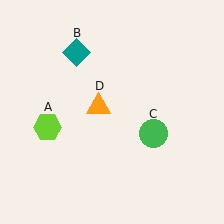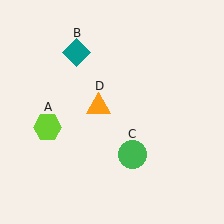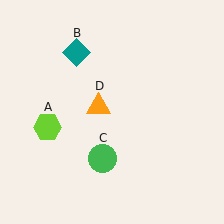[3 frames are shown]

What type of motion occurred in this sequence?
The green circle (object C) rotated clockwise around the center of the scene.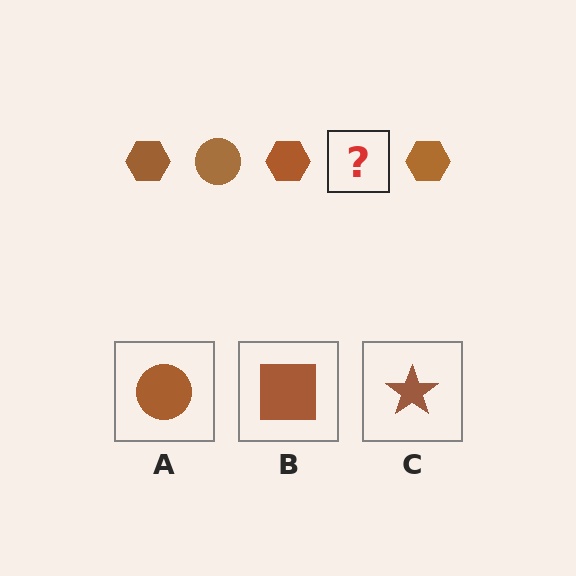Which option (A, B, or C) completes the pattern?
A.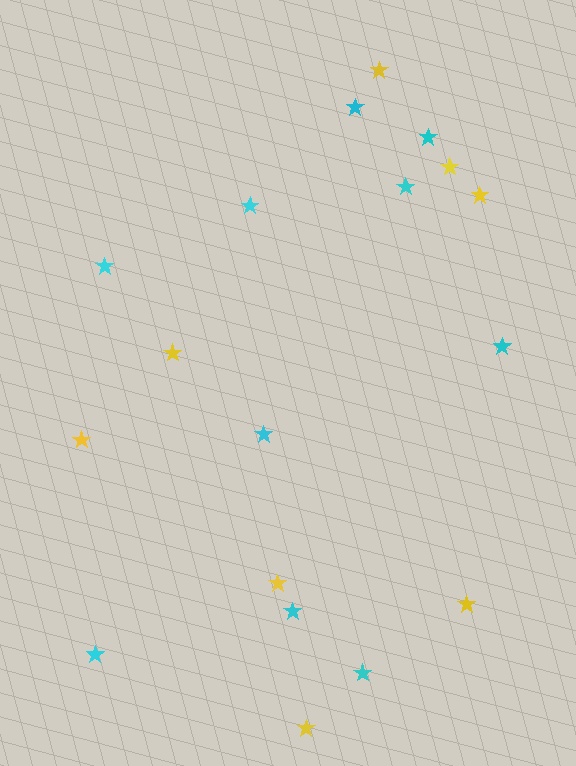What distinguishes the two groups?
There are 2 groups: one group of cyan stars (10) and one group of yellow stars (8).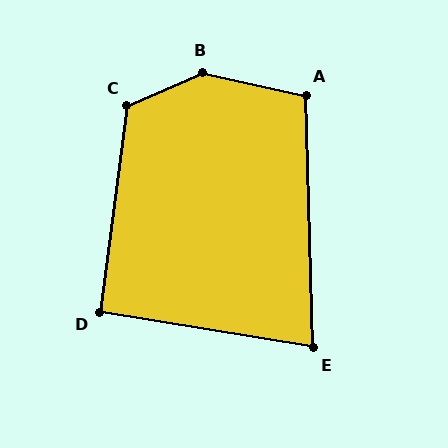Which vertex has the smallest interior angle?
E, at approximately 79 degrees.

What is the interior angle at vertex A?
Approximately 104 degrees (obtuse).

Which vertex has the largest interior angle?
B, at approximately 144 degrees.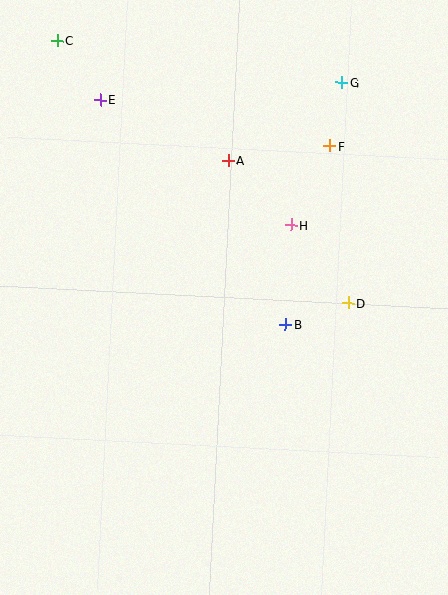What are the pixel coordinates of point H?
Point H is at (291, 225).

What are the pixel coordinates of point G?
Point G is at (342, 83).